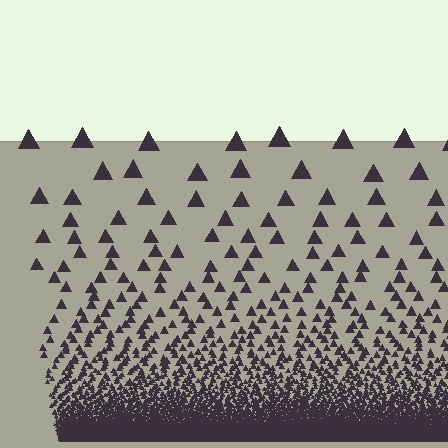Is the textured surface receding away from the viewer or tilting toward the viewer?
The surface appears to tilt toward the viewer. Texture elements get larger and sparser toward the top.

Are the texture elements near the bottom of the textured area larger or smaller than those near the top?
Smaller. The gradient is inverted — elements near the bottom are smaller and denser.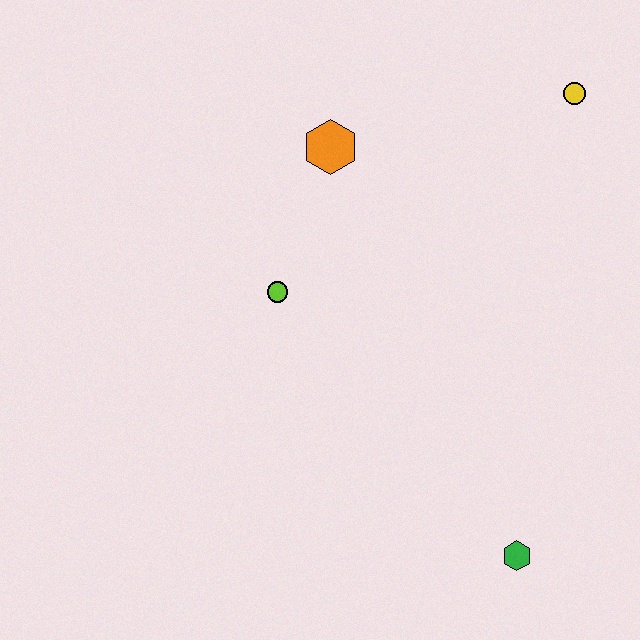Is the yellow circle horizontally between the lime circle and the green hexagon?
No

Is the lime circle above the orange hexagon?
No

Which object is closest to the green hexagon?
The lime circle is closest to the green hexagon.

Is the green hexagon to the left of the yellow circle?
Yes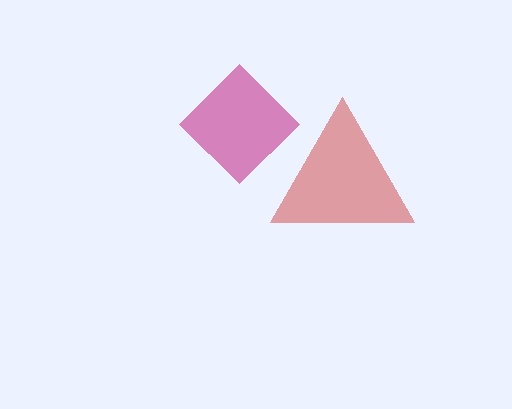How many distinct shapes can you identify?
There are 2 distinct shapes: a magenta diamond, a red triangle.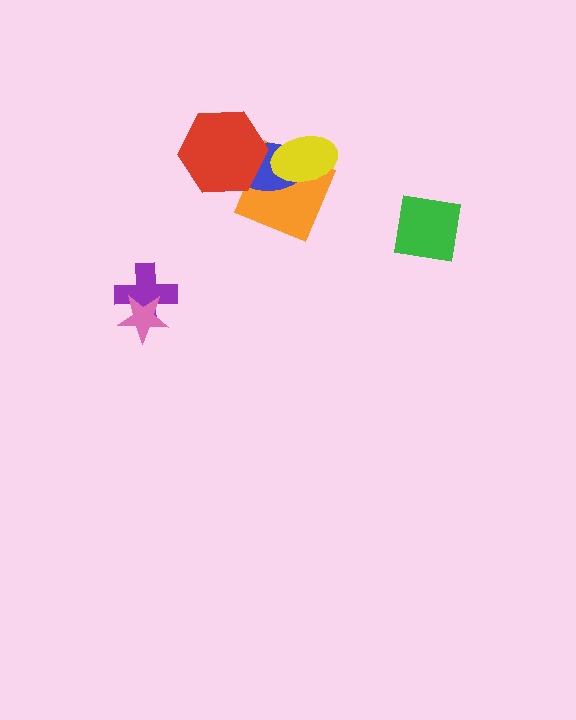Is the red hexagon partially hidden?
No, no other shape covers it.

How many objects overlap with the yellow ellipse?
2 objects overlap with the yellow ellipse.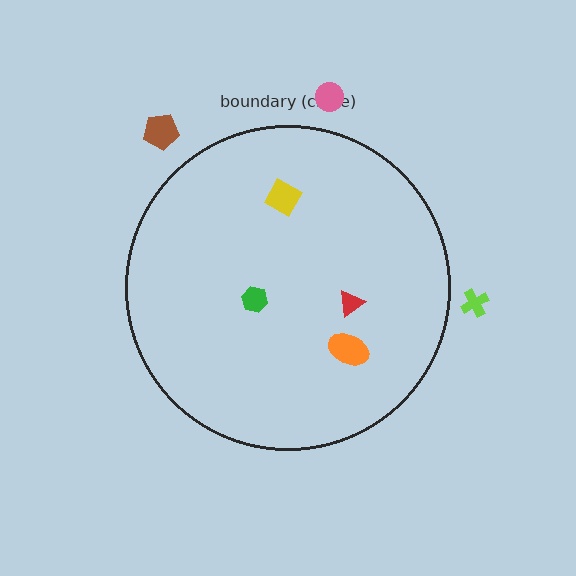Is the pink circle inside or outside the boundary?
Outside.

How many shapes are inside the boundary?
4 inside, 3 outside.